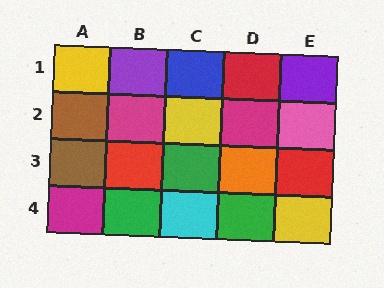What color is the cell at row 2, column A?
Brown.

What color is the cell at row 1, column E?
Purple.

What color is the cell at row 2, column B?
Magenta.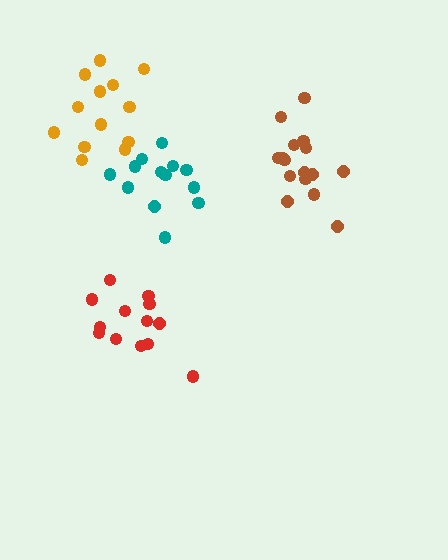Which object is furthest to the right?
The brown cluster is rightmost.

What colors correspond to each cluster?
The clusters are colored: red, teal, orange, brown.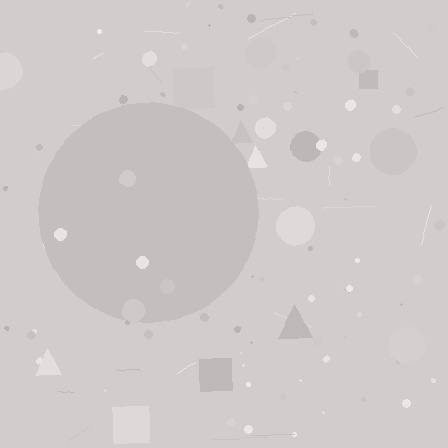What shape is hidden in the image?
A circle is hidden in the image.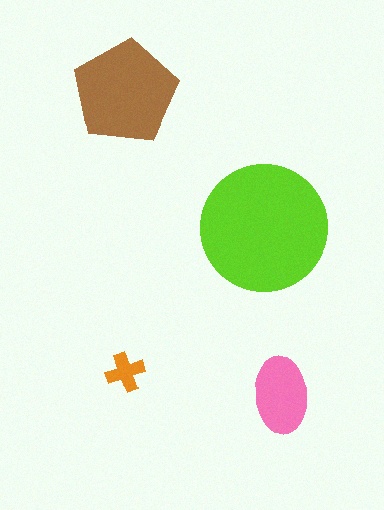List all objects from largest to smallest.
The lime circle, the brown pentagon, the pink ellipse, the orange cross.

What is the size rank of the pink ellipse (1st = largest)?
3rd.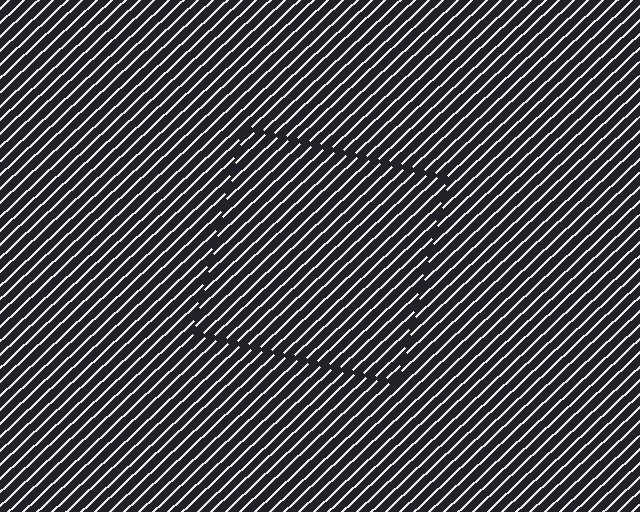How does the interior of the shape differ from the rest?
The interior of the shape contains the same grating, shifted by half a period — the contour is defined by the phase discontinuity where line-ends from the inner and outer gratings abut.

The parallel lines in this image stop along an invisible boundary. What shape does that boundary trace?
An illusory square. The interior of the shape contains the same grating, shifted by half a period — the contour is defined by the phase discontinuity where line-ends from the inner and outer gratings abut.